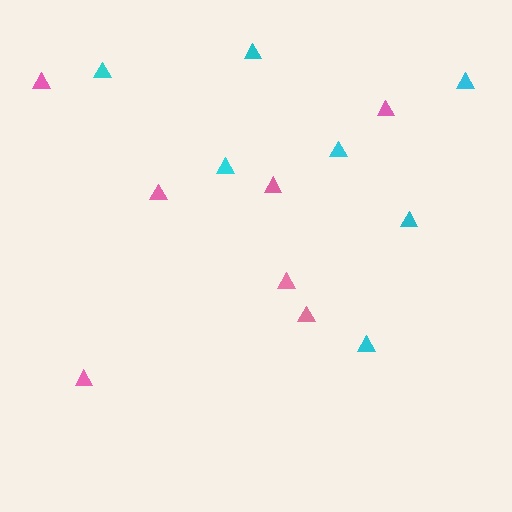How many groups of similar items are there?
There are 2 groups: one group of pink triangles (7) and one group of cyan triangles (7).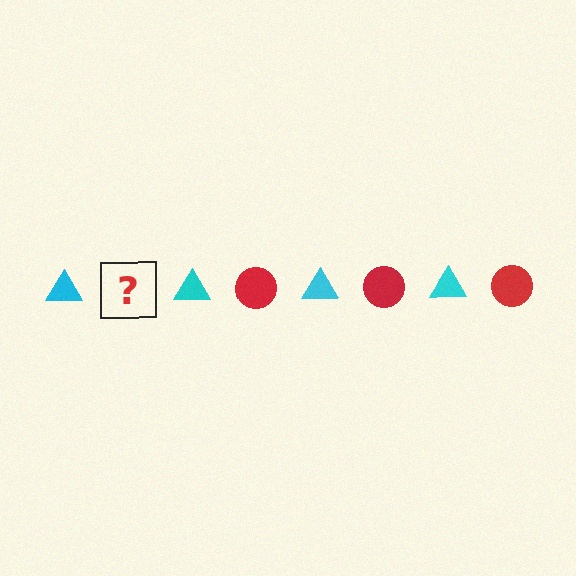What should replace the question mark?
The question mark should be replaced with a red circle.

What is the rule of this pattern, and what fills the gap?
The rule is that the pattern alternates between cyan triangle and red circle. The gap should be filled with a red circle.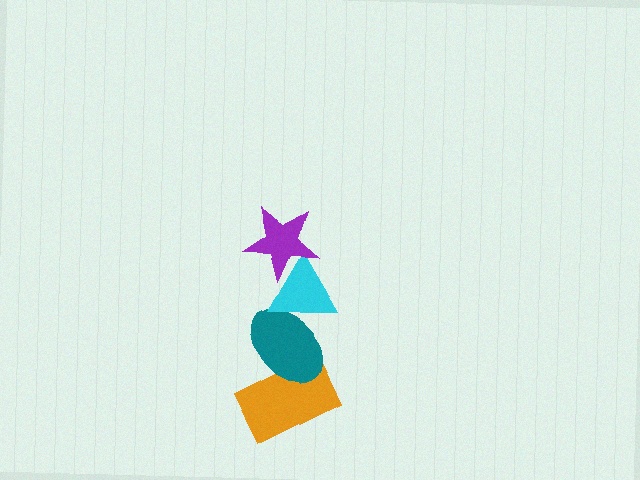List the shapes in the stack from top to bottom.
From top to bottom: the purple star, the cyan triangle, the teal ellipse, the orange rectangle.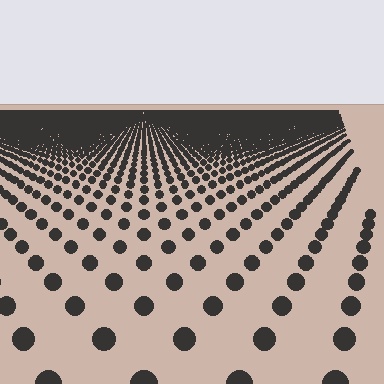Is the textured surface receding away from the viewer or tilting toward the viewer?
The surface is receding away from the viewer. Texture elements get smaller and denser toward the top.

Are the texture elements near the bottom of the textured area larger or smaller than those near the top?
Larger. Near the bottom, elements are closer to the viewer and appear at a bigger on-screen size.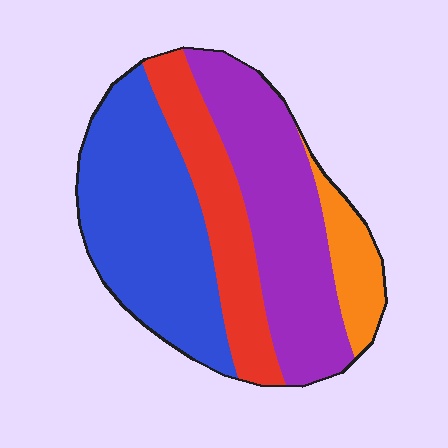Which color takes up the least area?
Orange, at roughly 10%.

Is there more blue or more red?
Blue.